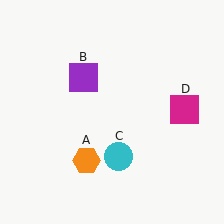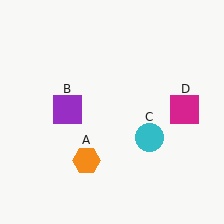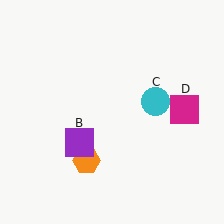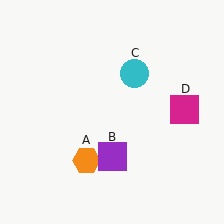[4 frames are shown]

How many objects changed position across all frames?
2 objects changed position: purple square (object B), cyan circle (object C).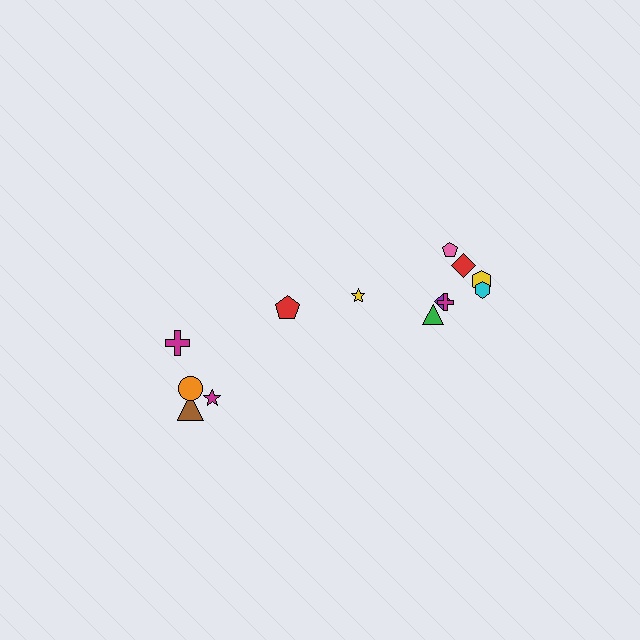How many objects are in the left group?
There are 5 objects.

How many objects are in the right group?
There are 8 objects.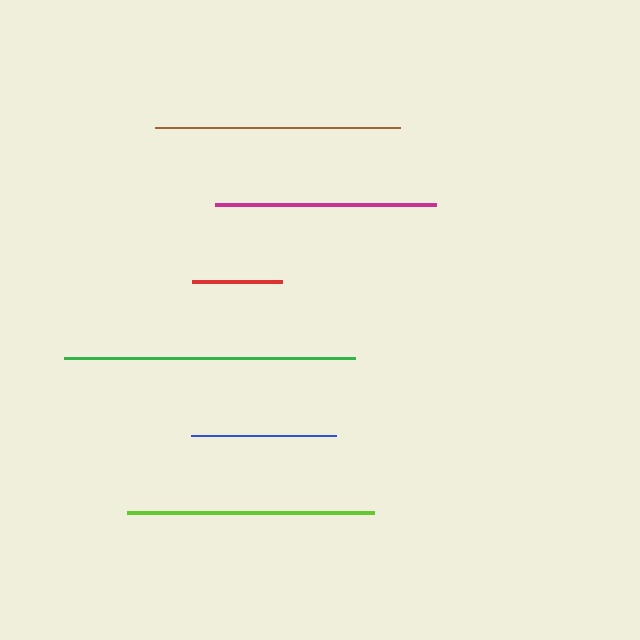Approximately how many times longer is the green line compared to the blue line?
The green line is approximately 2.0 times the length of the blue line.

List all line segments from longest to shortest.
From longest to shortest: green, lime, brown, magenta, blue, red.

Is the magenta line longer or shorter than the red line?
The magenta line is longer than the red line.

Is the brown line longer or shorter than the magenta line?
The brown line is longer than the magenta line.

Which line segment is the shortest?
The red line is the shortest at approximately 90 pixels.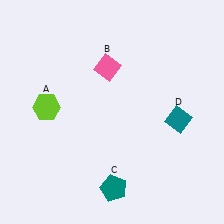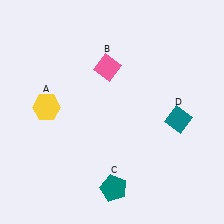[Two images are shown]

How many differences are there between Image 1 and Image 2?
There is 1 difference between the two images.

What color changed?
The hexagon (A) changed from lime in Image 1 to yellow in Image 2.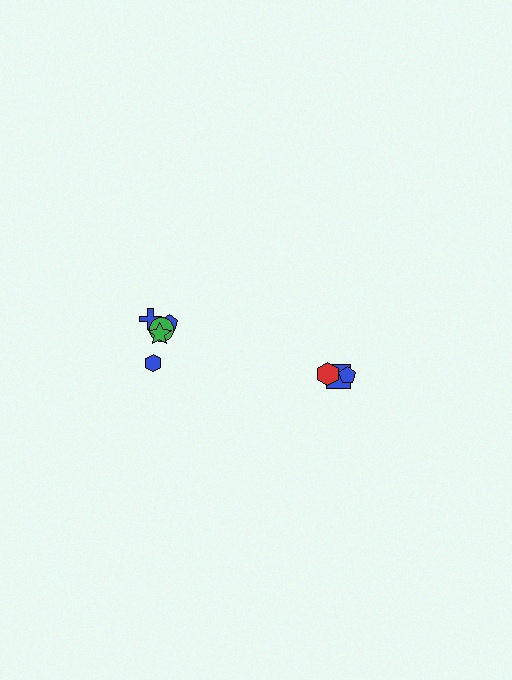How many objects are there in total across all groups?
There are 8 objects.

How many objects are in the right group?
There are 3 objects.